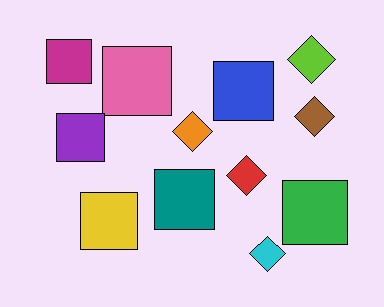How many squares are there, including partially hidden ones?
There are 7 squares.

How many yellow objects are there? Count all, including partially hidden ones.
There is 1 yellow object.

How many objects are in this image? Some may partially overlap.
There are 12 objects.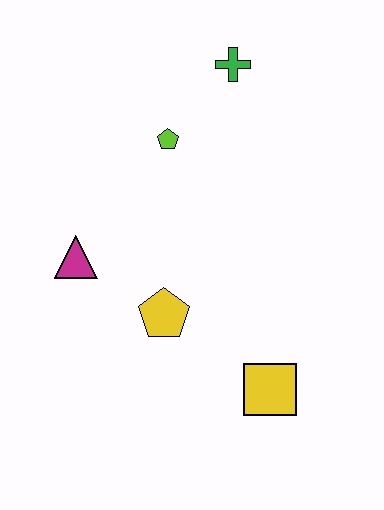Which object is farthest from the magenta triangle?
The green cross is farthest from the magenta triangle.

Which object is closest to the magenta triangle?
The yellow pentagon is closest to the magenta triangle.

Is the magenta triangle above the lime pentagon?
No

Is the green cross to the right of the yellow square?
No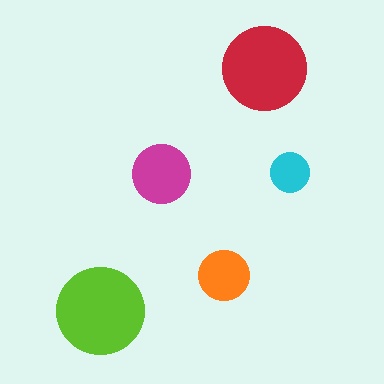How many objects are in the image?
There are 5 objects in the image.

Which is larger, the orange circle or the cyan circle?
The orange one.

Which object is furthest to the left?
The lime circle is leftmost.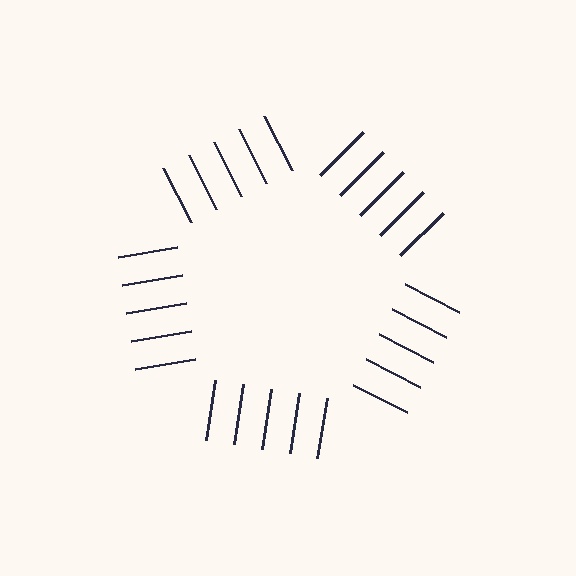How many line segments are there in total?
25 — 5 along each of the 5 edges.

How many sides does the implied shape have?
5 sides — the line-ends trace a pentagon.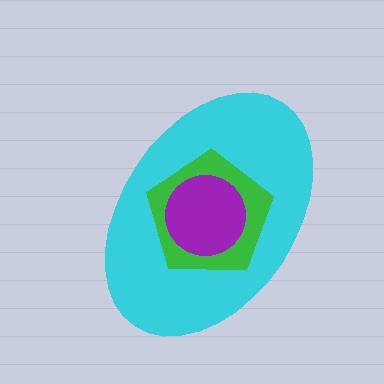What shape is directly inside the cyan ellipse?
The green pentagon.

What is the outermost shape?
The cyan ellipse.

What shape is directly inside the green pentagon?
The purple circle.